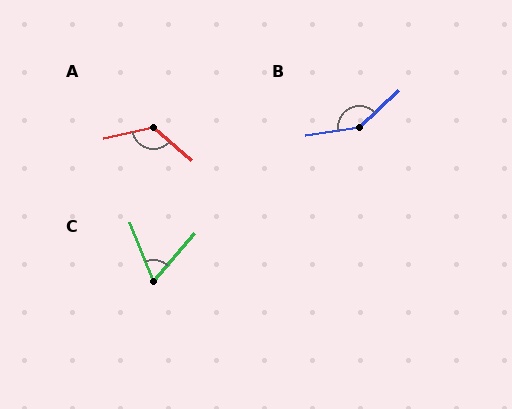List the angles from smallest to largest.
C (62°), A (126°), B (147°).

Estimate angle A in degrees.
Approximately 126 degrees.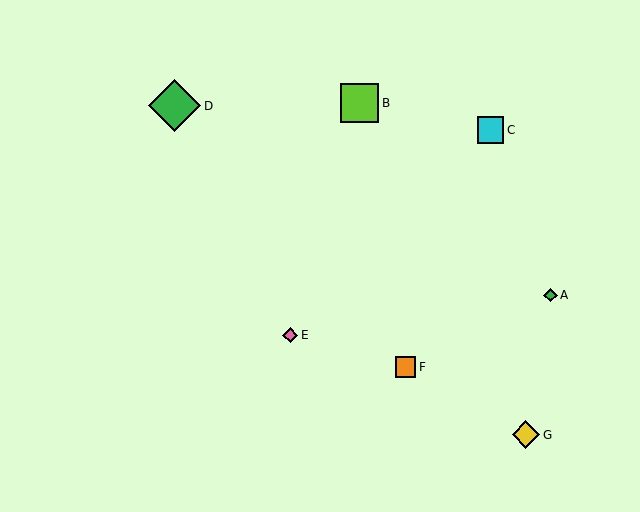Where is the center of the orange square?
The center of the orange square is at (405, 367).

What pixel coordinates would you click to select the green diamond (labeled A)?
Click at (550, 295) to select the green diamond A.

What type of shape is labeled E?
Shape E is a pink diamond.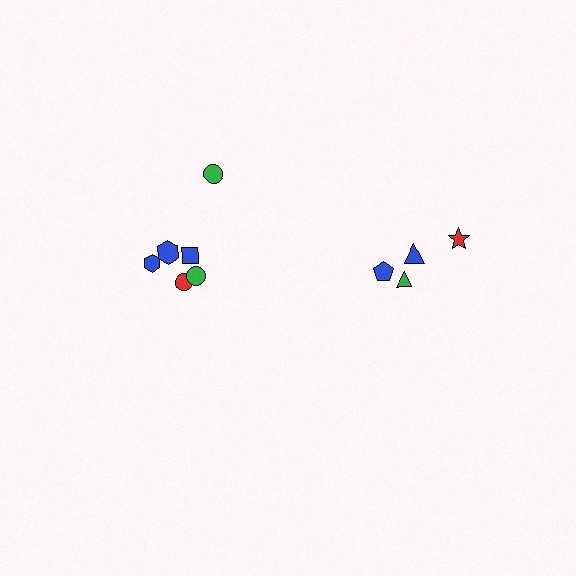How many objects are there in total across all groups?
There are 10 objects.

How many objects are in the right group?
There are 4 objects.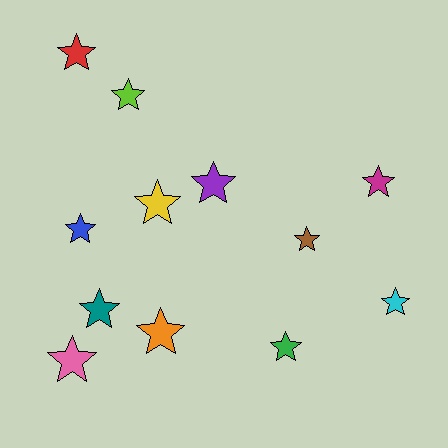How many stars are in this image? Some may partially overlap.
There are 12 stars.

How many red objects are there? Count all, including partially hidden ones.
There is 1 red object.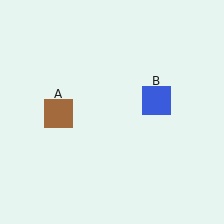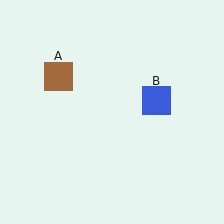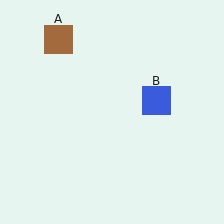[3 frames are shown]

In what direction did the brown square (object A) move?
The brown square (object A) moved up.